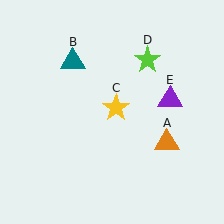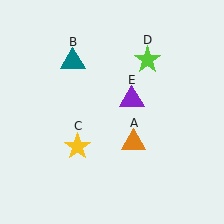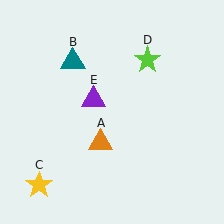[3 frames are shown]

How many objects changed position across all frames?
3 objects changed position: orange triangle (object A), yellow star (object C), purple triangle (object E).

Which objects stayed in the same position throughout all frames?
Teal triangle (object B) and lime star (object D) remained stationary.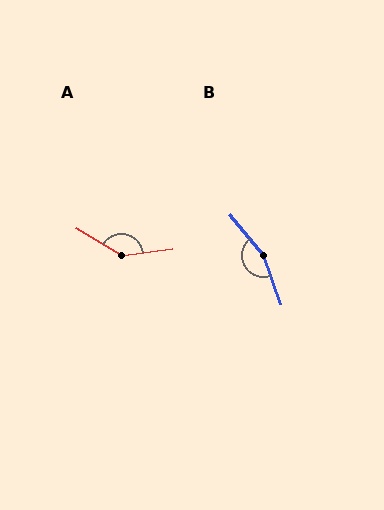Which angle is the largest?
B, at approximately 160 degrees.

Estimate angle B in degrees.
Approximately 160 degrees.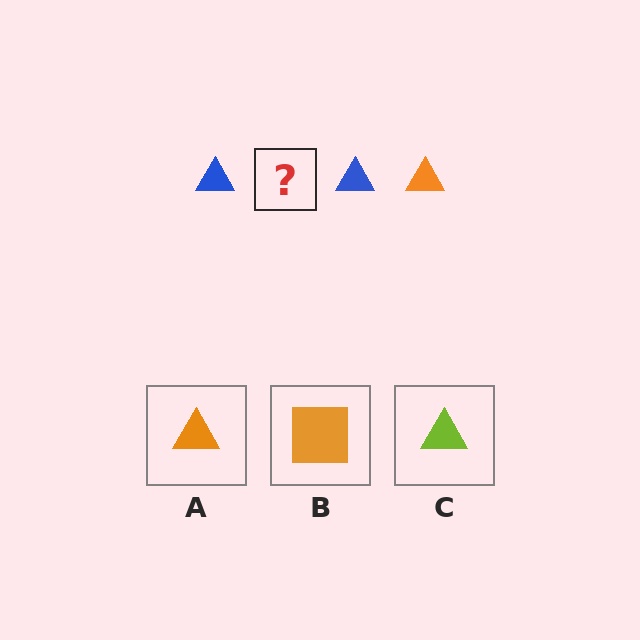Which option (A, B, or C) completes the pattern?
A.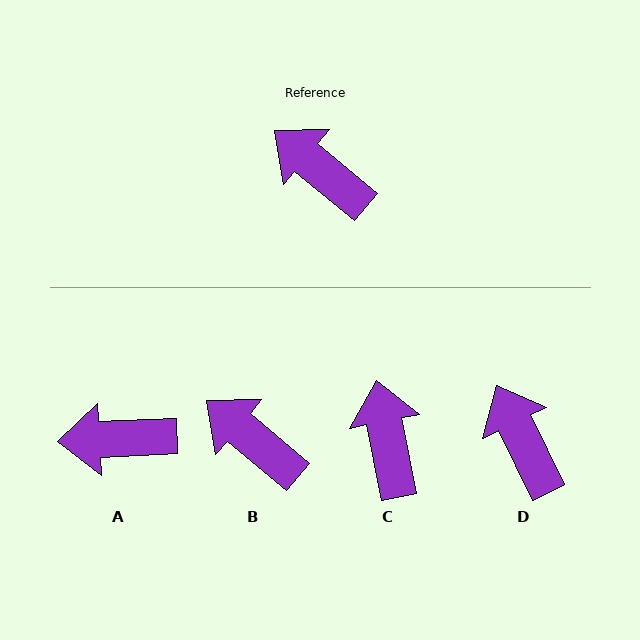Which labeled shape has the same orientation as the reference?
B.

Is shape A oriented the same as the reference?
No, it is off by about 42 degrees.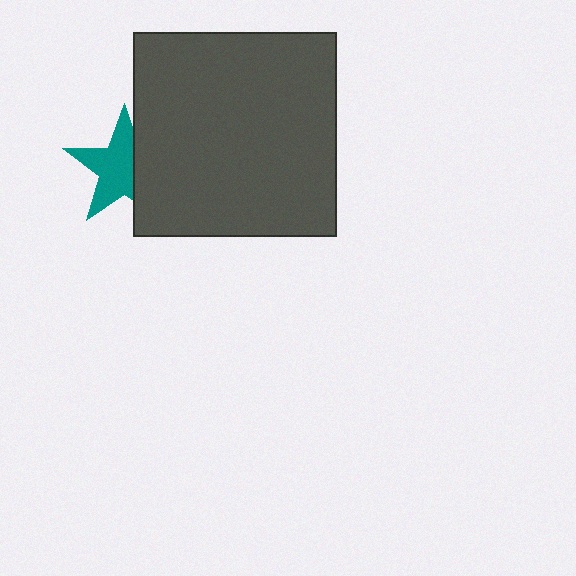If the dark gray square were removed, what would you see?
You would see the complete teal star.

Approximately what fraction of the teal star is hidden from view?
Roughly 35% of the teal star is hidden behind the dark gray square.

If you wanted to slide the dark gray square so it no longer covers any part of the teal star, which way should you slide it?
Slide it right — that is the most direct way to separate the two shapes.